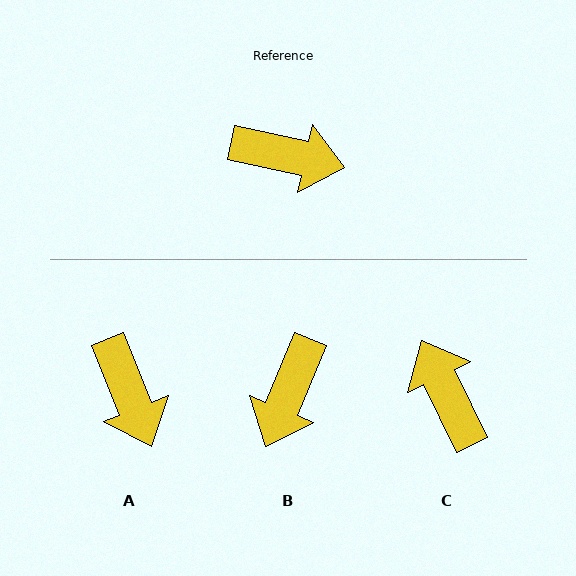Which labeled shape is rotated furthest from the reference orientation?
C, about 128 degrees away.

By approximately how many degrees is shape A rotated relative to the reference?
Approximately 56 degrees clockwise.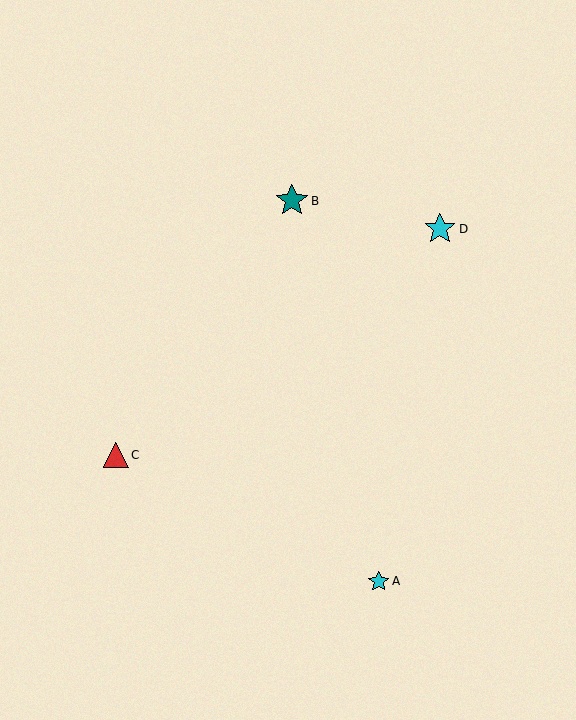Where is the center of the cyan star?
The center of the cyan star is at (379, 581).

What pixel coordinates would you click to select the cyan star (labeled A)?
Click at (379, 581) to select the cyan star A.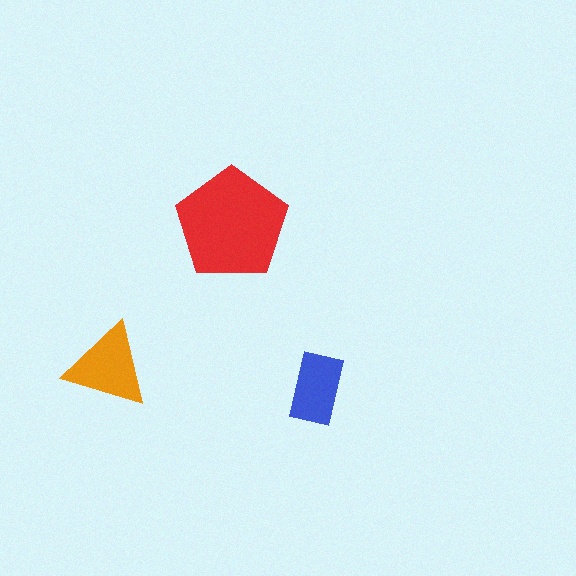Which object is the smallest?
The blue rectangle.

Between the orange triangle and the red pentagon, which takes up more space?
The red pentagon.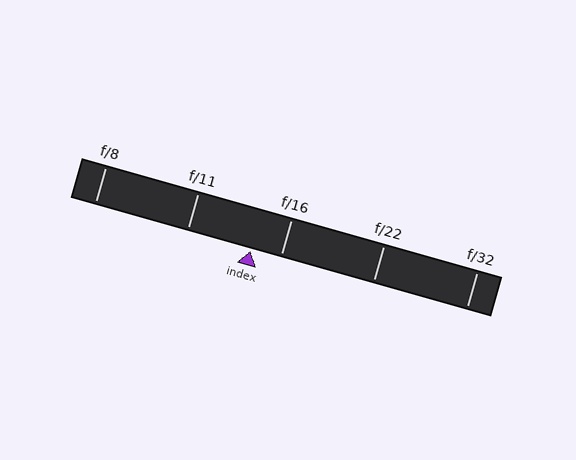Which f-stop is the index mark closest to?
The index mark is closest to f/16.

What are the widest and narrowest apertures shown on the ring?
The widest aperture shown is f/8 and the narrowest is f/32.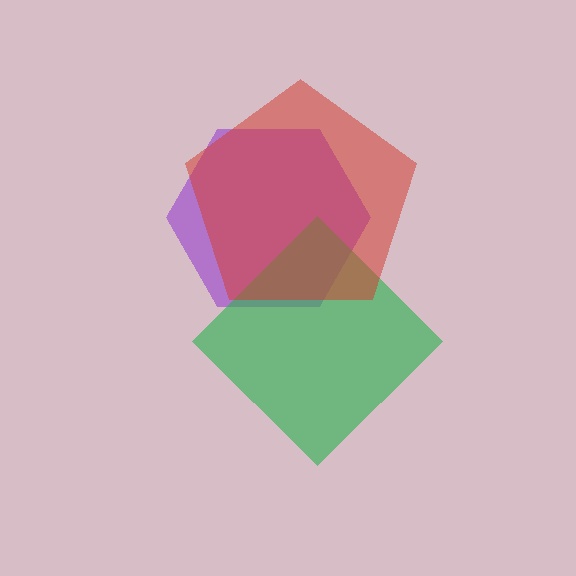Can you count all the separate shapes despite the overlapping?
Yes, there are 3 separate shapes.